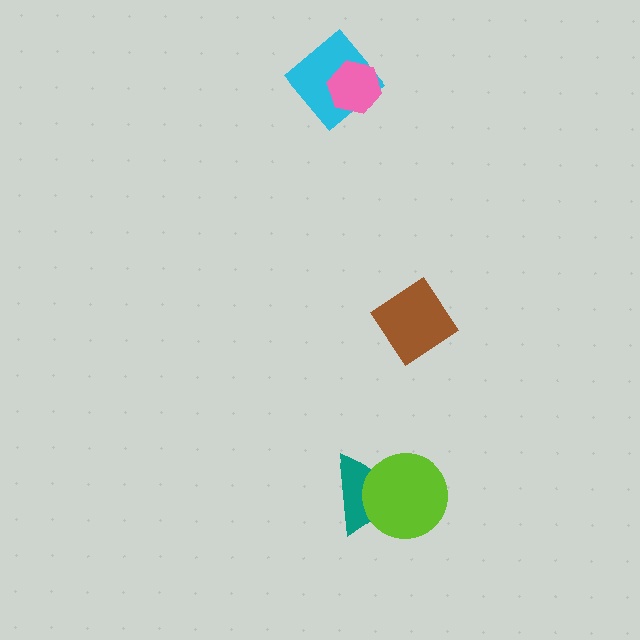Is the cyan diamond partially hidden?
Yes, it is partially covered by another shape.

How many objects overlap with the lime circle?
1 object overlaps with the lime circle.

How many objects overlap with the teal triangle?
1 object overlaps with the teal triangle.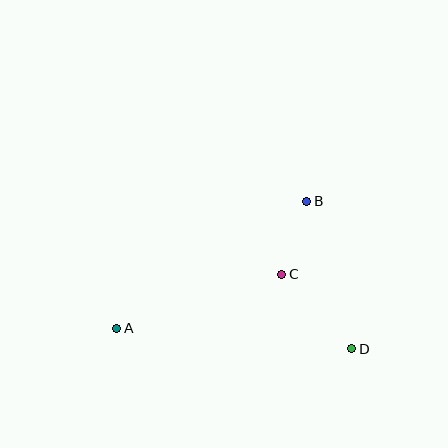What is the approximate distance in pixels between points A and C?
The distance between A and C is approximately 173 pixels.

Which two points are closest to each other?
Points B and C are closest to each other.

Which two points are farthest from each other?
Points A and D are farthest from each other.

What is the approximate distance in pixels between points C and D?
The distance between C and D is approximately 102 pixels.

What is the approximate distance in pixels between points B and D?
The distance between B and D is approximately 154 pixels.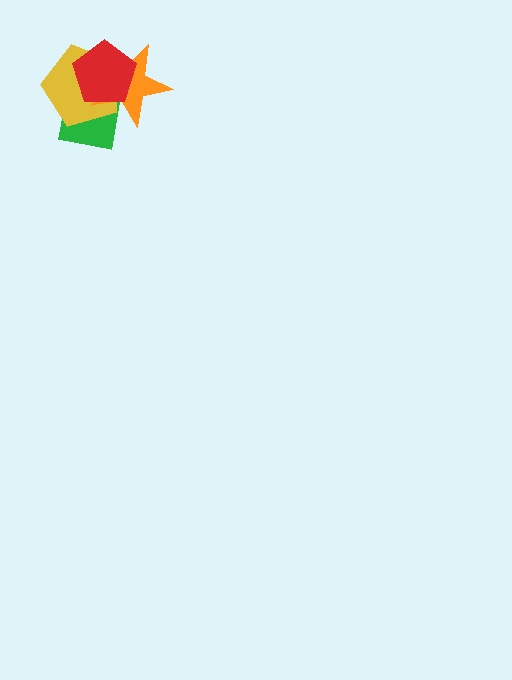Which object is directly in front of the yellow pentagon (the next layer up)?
The orange star is directly in front of the yellow pentagon.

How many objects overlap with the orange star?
3 objects overlap with the orange star.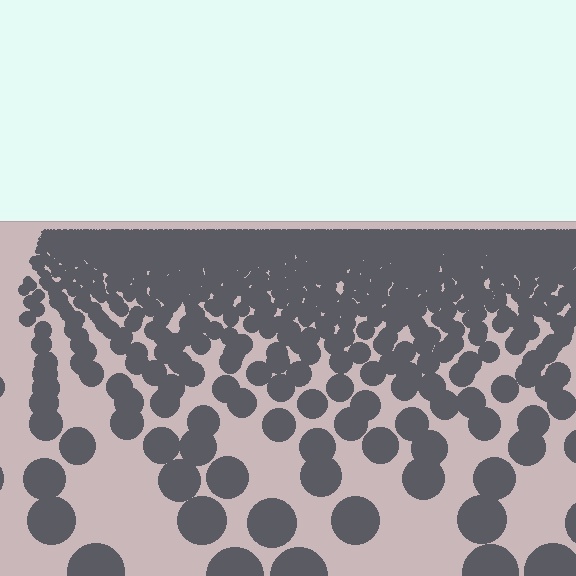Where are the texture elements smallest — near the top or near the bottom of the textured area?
Near the top.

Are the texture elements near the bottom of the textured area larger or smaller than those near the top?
Larger. Near the bottom, elements are closer to the viewer and appear at a bigger on-screen size.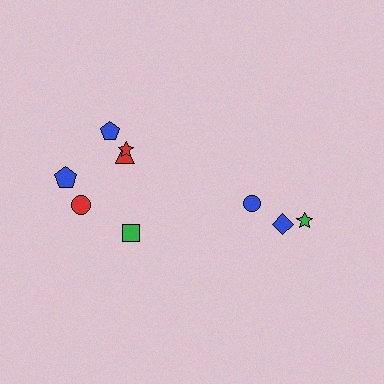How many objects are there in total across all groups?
There are 9 objects.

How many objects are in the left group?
There are 6 objects.